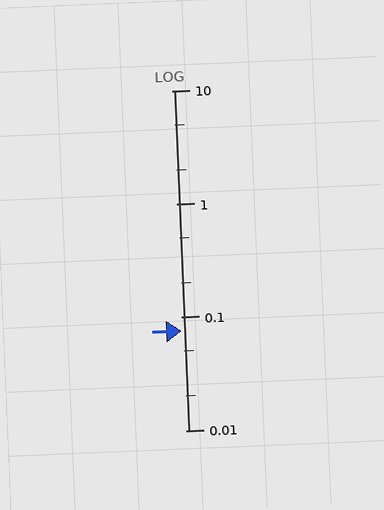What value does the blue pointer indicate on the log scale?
The pointer indicates approximately 0.075.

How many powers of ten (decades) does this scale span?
The scale spans 3 decades, from 0.01 to 10.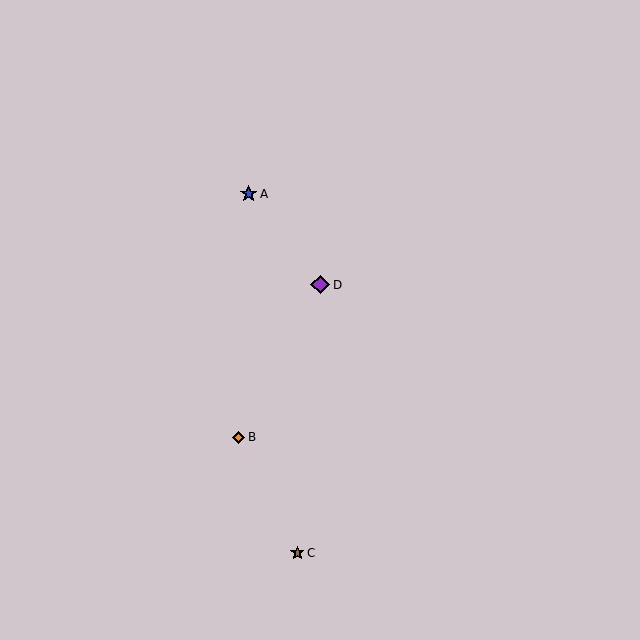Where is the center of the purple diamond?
The center of the purple diamond is at (320, 285).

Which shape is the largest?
The purple diamond (labeled D) is the largest.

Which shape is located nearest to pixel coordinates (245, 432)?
The orange diamond (labeled B) at (239, 437) is nearest to that location.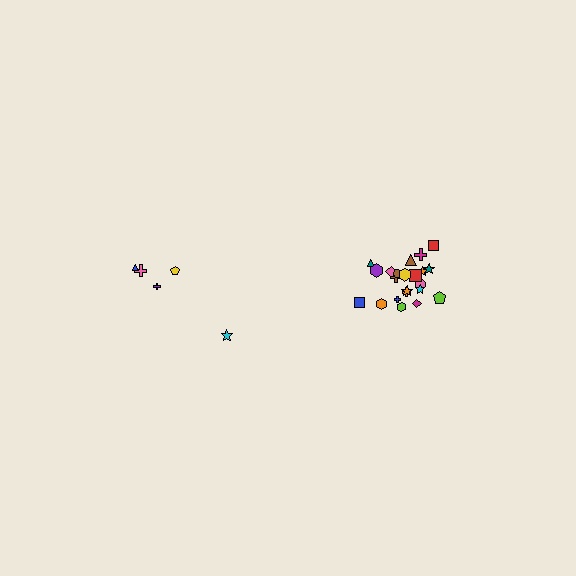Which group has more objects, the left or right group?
The right group.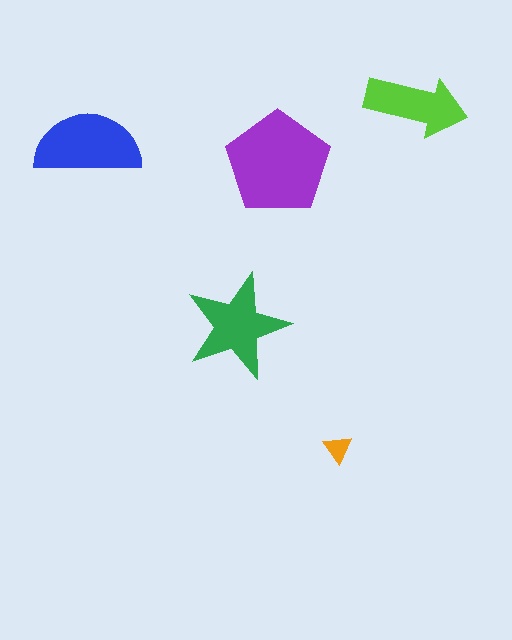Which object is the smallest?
The orange triangle.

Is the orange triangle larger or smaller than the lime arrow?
Smaller.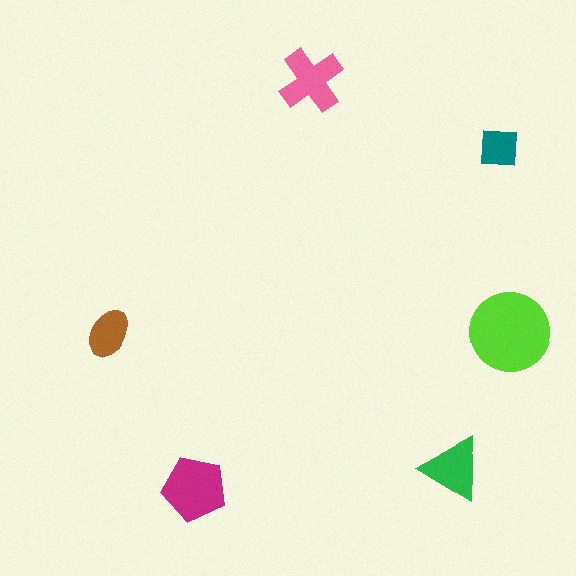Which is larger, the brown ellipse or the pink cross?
The pink cross.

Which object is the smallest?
The teal square.